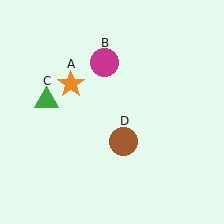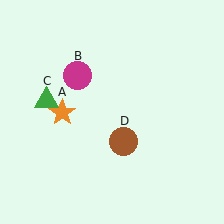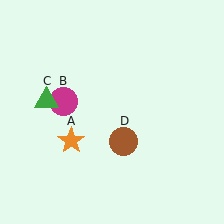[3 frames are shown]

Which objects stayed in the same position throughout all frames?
Green triangle (object C) and brown circle (object D) remained stationary.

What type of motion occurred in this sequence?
The orange star (object A), magenta circle (object B) rotated counterclockwise around the center of the scene.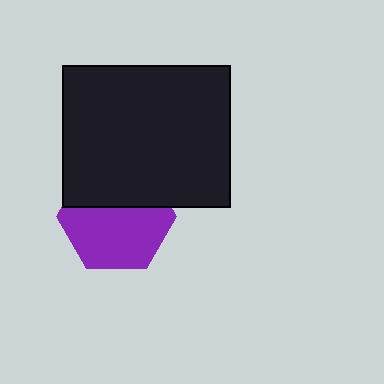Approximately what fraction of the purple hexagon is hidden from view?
Roughly 39% of the purple hexagon is hidden behind the black rectangle.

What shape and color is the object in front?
The object in front is a black rectangle.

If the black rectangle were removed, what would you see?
You would see the complete purple hexagon.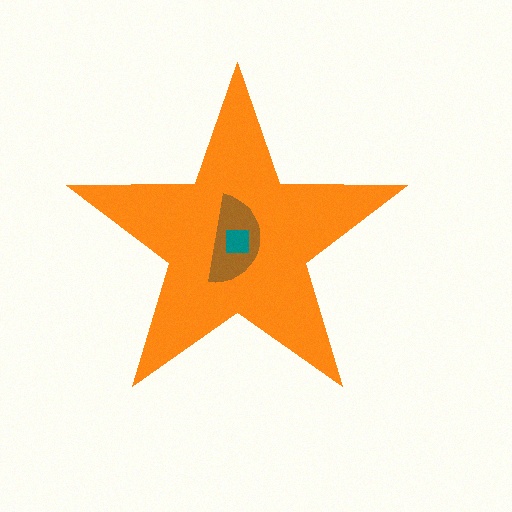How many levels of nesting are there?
3.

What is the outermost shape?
The orange star.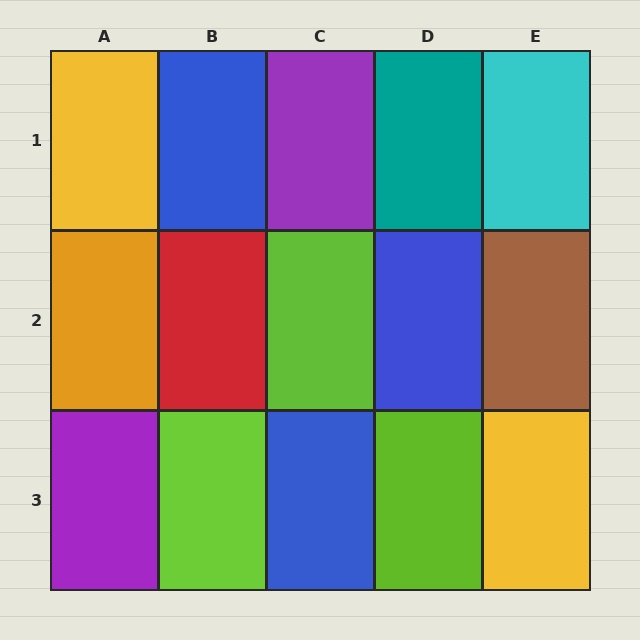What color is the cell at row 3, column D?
Lime.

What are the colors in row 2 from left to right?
Orange, red, lime, blue, brown.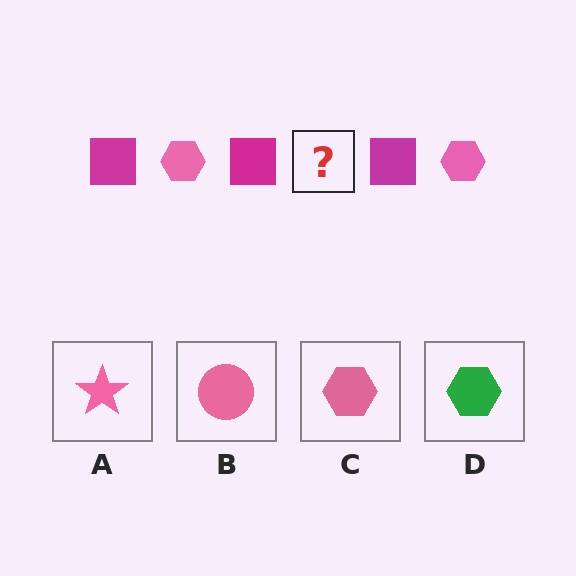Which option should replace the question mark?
Option C.